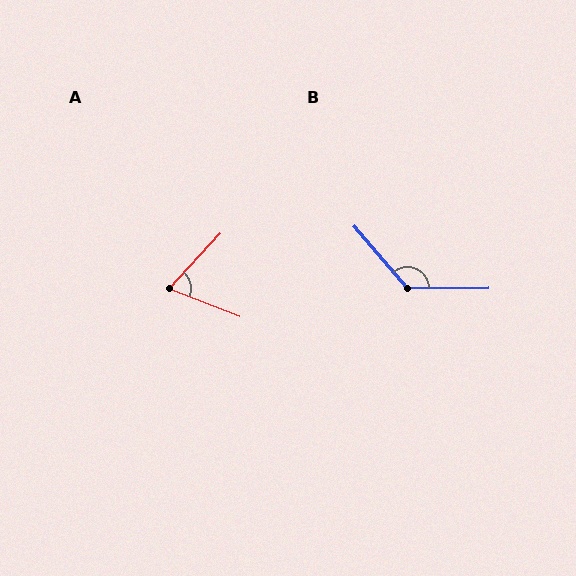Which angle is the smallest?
A, at approximately 69 degrees.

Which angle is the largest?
B, at approximately 131 degrees.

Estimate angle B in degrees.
Approximately 131 degrees.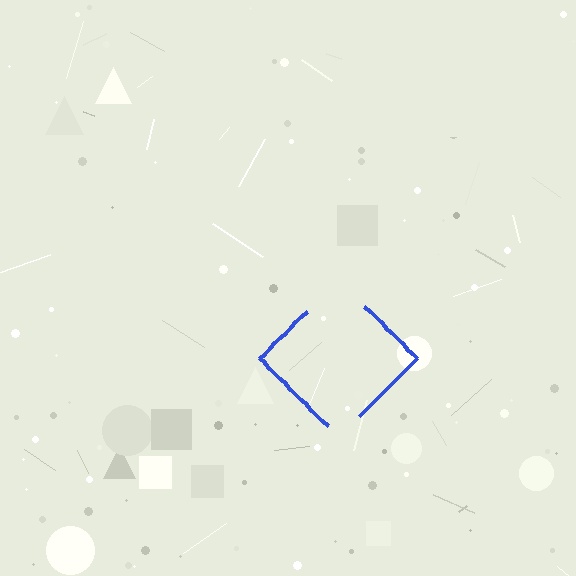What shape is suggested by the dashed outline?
The dashed outline suggests a diamond.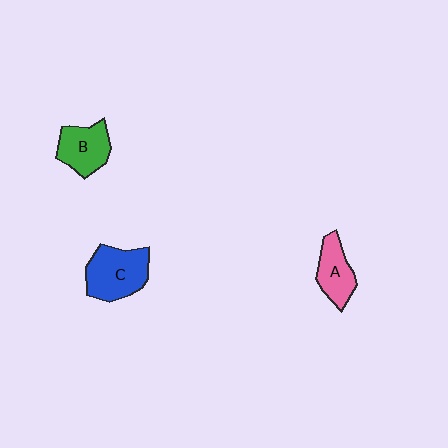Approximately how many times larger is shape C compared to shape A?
Approximately 1.4 times.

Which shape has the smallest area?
Shape A (pink).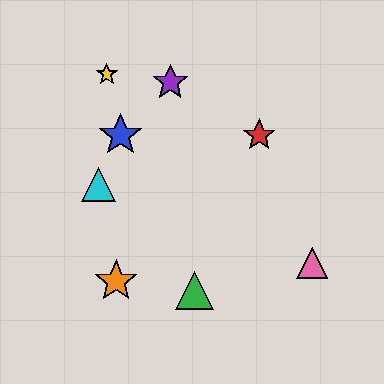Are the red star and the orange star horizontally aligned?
No, the red star is at y≈135 and the orange star is at y≈281.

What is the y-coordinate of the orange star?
The orange star is at y≈281.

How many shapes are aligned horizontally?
2 shapes (the red star, the blue star) are aligned horizontally.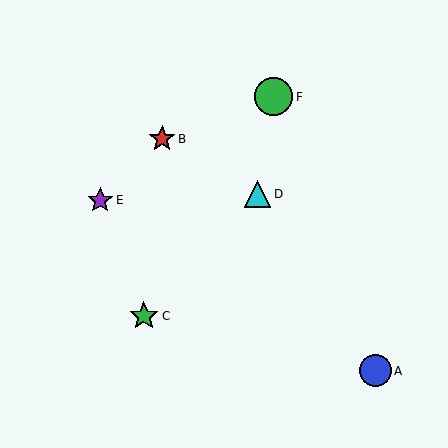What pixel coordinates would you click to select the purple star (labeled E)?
Click at (100, 200) to select the purple star E.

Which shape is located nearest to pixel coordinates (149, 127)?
The red star (labeled B) at (162, 139) is nearest to that location.